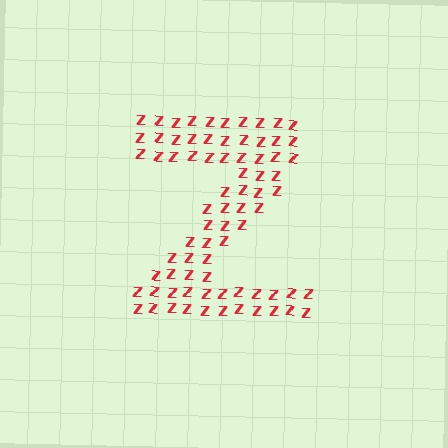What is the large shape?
The large shape is the letter Z.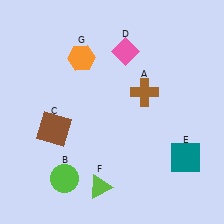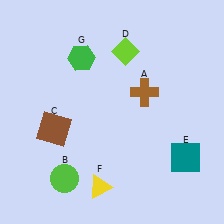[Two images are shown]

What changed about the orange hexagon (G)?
In Image 1, G is orange. In Image 2, it changed to green.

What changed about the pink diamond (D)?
In Image 1, D is pink. In Image 2, it changed to lime.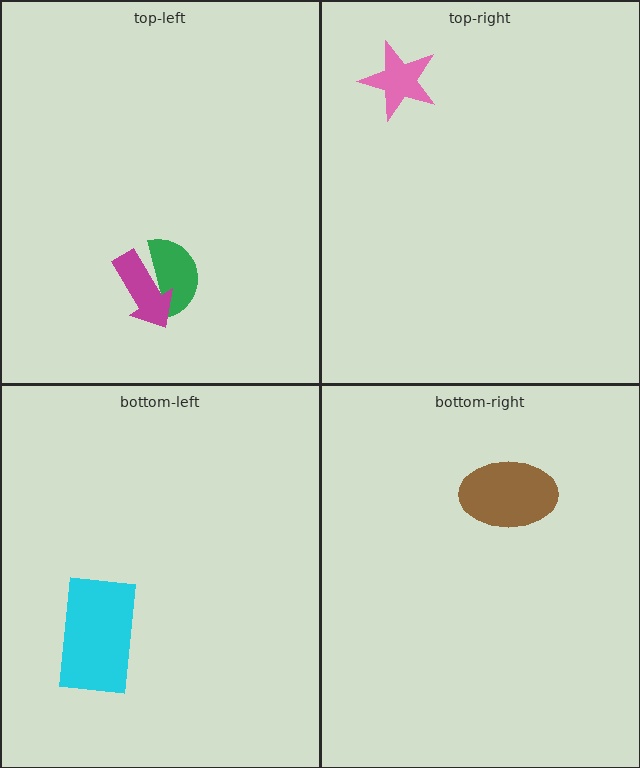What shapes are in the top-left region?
The green semicircle, the magenta arrow.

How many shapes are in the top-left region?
2.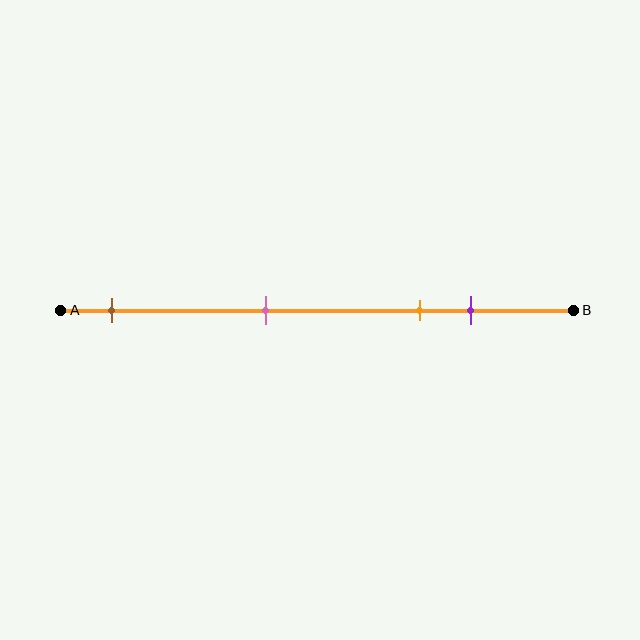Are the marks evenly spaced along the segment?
No, the marks are not evenly spaced.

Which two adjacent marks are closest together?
The orange and purple marks are the closest adjacent pair.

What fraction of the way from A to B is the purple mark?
The purple mark is approximately 80% (0.8) of the way from A to B.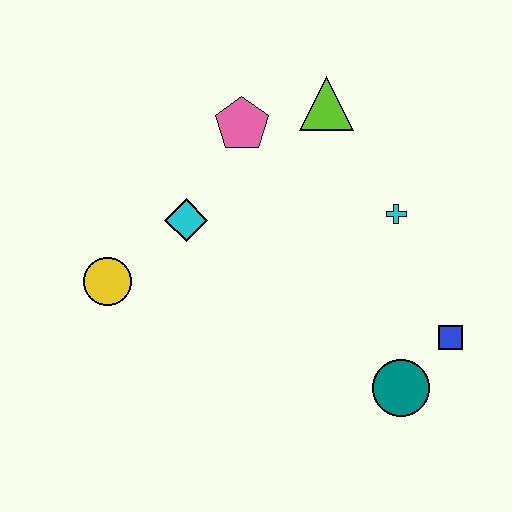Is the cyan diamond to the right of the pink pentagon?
No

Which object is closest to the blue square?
The teal circle is closest to the blue square.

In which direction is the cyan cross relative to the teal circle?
The cyan cross is above the teal circle.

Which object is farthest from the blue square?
The yellow circle is farthest from the blue square.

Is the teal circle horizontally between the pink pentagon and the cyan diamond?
No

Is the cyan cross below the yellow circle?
No